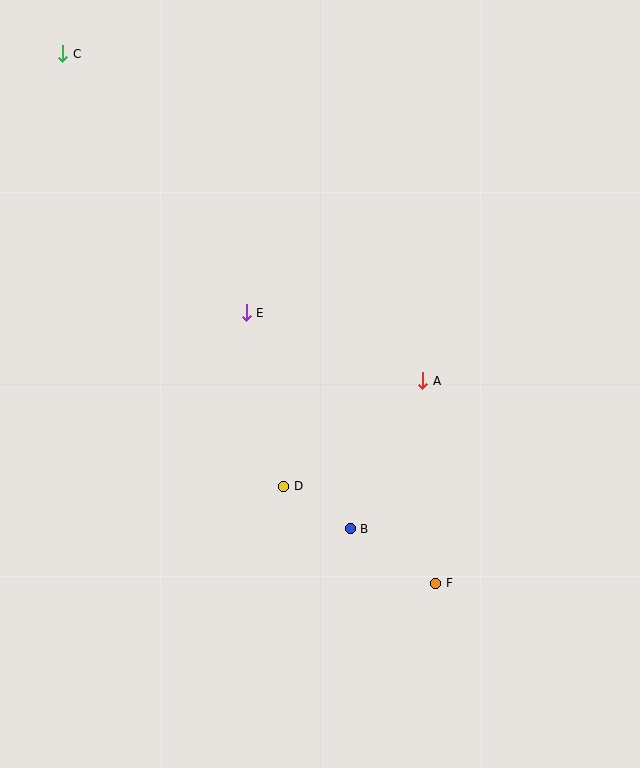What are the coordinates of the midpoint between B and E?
The midpoint between B and E is at (298, 421).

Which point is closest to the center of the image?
Point E at (246, 313) is closest to the center.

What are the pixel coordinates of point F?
Point F is at (436, 583).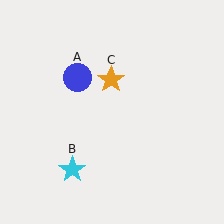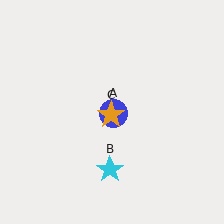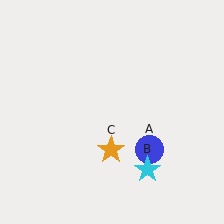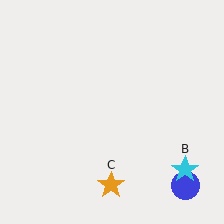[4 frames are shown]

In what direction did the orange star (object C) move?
The orange star (object C) moved down.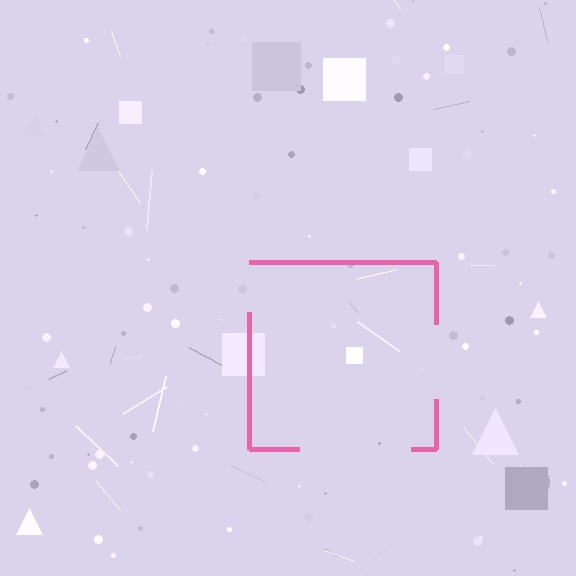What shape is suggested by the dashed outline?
The dashed outline suggests a square.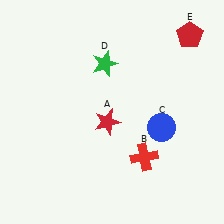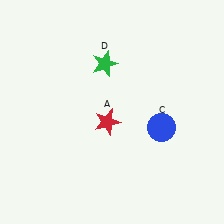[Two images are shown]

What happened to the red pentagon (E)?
The red pentagon (E) was removed in Image 2. It was in the top-right area of Image 1.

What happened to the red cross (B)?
The red cross (B) was removed in Image 2. It was in the bottom-right area of Image 1.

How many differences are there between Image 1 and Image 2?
There are 2 differences between the two images.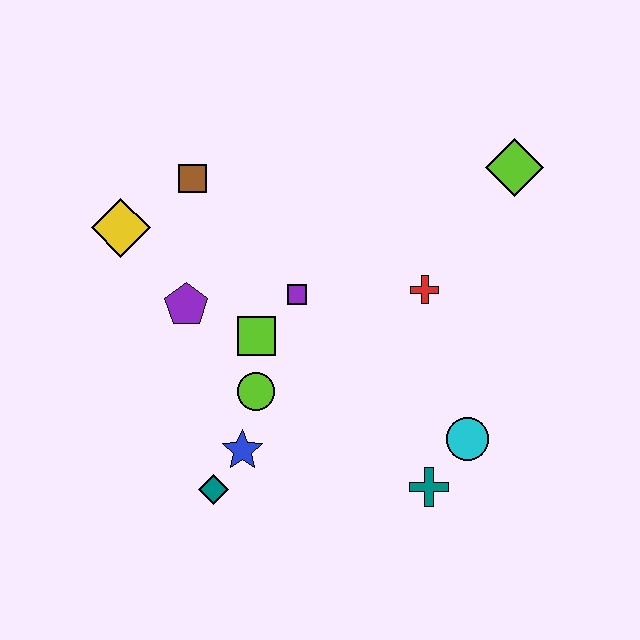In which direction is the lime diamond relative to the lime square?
The lime diamond is to the right of the lime square.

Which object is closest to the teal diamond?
The blue star is closest to the teal diamond.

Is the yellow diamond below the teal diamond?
No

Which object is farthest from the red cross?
The yellow diamond is farthest from the red cross.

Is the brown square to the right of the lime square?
No